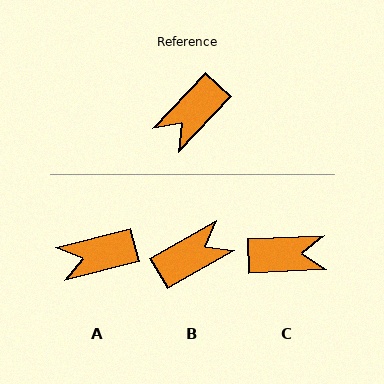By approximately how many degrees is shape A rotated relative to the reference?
Approximately 33 degrees clockwise.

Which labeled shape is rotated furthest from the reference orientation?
B, about 163 degrees away.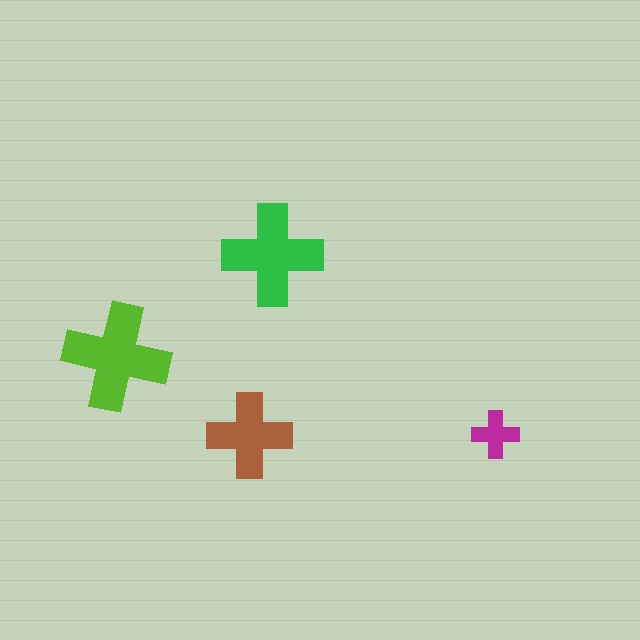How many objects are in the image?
There are 4 objects in the image.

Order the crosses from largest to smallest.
the lime one, the green one, the brown one, the magenta one.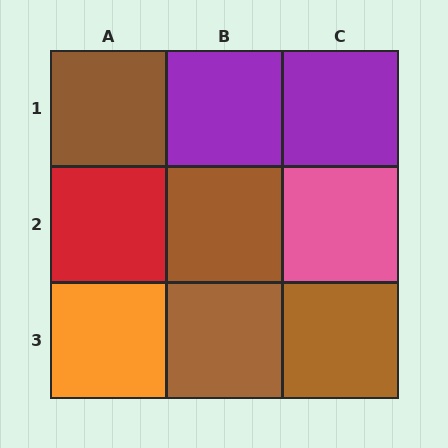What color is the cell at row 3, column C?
Brown.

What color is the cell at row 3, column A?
Orange.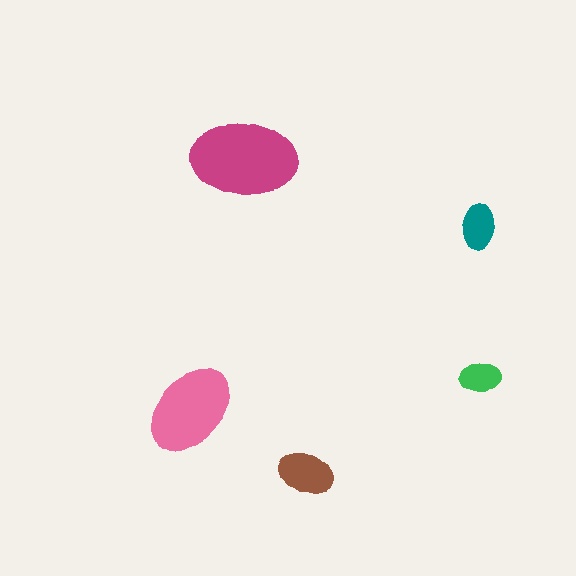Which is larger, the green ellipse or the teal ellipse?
The teal one.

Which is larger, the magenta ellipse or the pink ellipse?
The magenta one.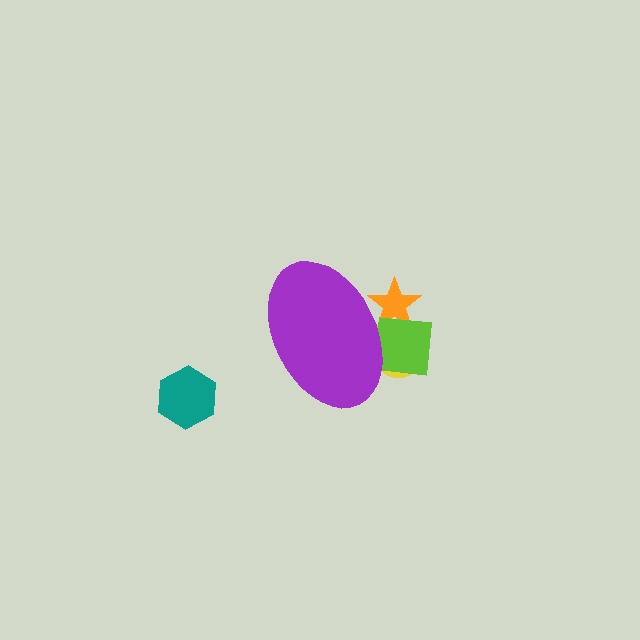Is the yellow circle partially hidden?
Yes, the yellow circle is partially hidden behind the purple ellipse.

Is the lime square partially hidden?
Yes, the lime square is partially hidden behind the purple ellipse.